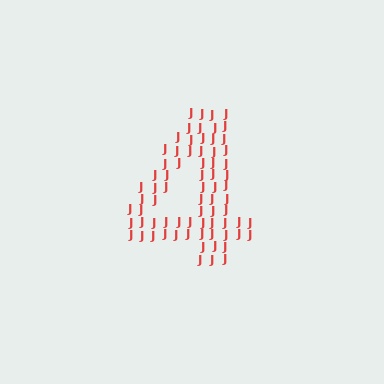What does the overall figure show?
The overall figure shows the digit 4.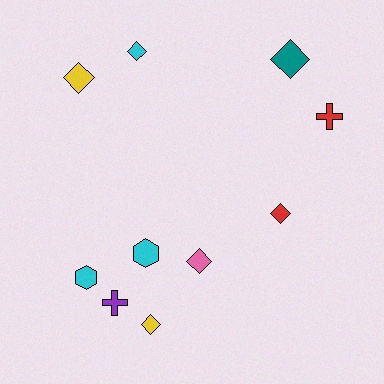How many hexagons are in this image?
There are 2 hexagons.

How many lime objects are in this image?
There are no lime objects.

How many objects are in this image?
There are 10 objects.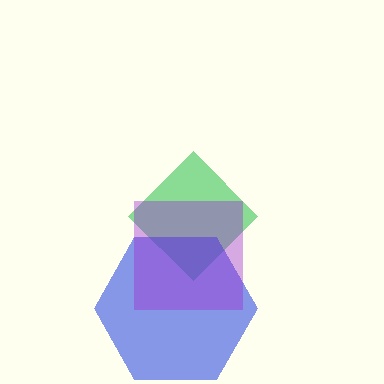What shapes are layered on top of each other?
The layered shapes are: a green diamond, a blue hexagon, a purple square.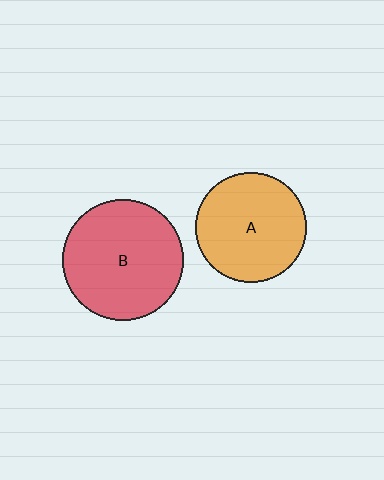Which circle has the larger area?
Circle B (red).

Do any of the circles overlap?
No, none of the circles overlap.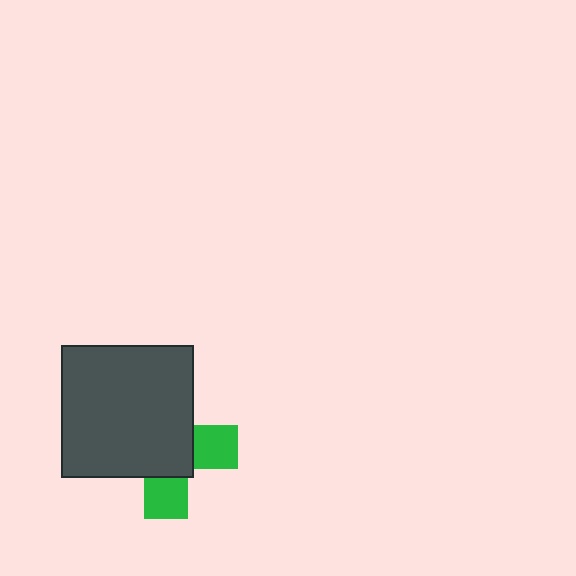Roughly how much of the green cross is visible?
A small part of it is visible (roughly 35%).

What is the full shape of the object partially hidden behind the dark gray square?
The partially hidden object is a green cross.